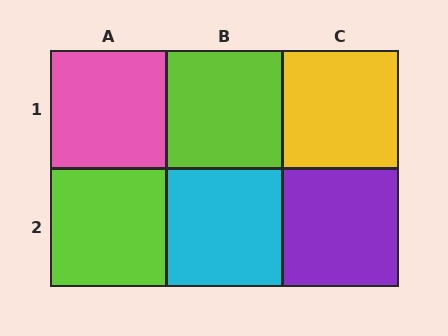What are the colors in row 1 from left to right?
Pink, lime, yellow.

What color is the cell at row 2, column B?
Cyan.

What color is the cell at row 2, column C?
Purple.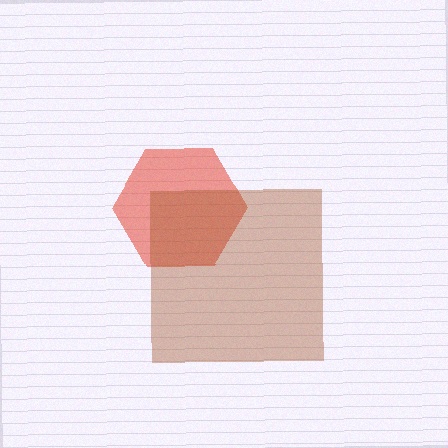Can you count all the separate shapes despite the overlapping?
Yes, there are 2 separate shapes.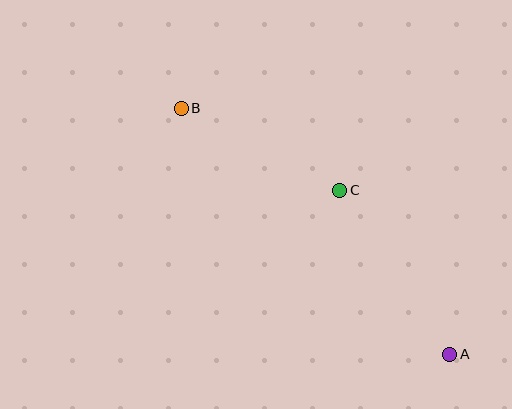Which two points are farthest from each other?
Points A and B are farthest from each other.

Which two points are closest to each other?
Points B and C are closest to each other.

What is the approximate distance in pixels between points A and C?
The distance between A and C is approximately 198 pixels.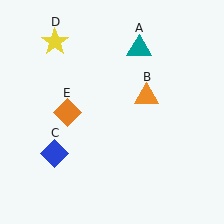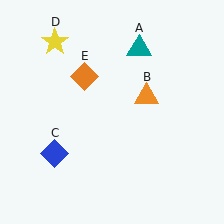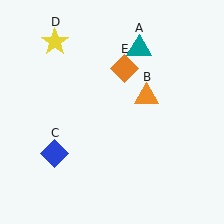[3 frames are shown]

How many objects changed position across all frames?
1 object changed position: orange diamond (object E).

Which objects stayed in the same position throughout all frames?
Teal triangle (object A) and orange triangle (object B) and blue diamond (object C) and yellow star (object D) remained stationary.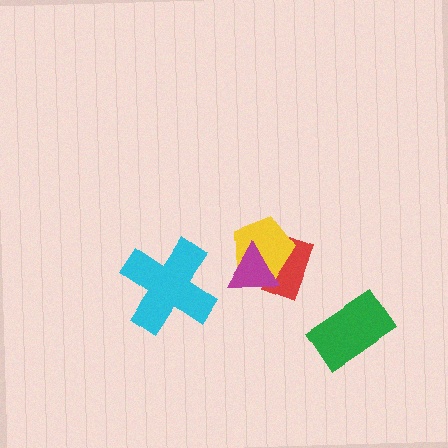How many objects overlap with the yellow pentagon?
2 objects overlap with the yellow pentagon.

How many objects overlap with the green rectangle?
0 objects overlap with the green rectangle.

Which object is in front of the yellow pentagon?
The magenta triangle is in front of the yellow pentagon.